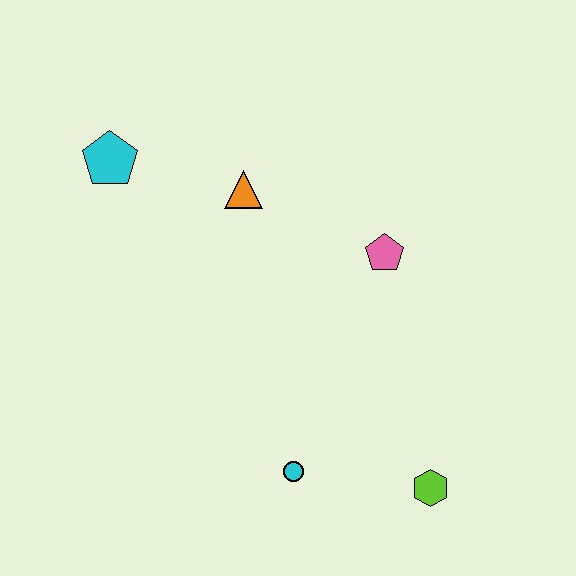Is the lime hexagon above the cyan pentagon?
No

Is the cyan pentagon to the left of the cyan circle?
Yes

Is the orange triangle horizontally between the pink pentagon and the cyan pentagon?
Yes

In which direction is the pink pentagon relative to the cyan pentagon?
The pink pentagon is to the right of the cyan pentagon.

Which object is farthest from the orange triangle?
The lime hexagon is farthest from the orange triangle.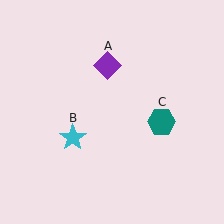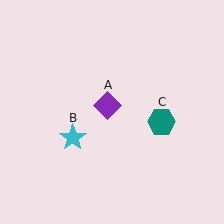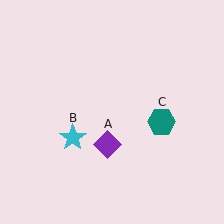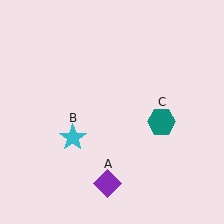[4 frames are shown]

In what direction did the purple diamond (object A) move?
The purple diamond (object A) moved down.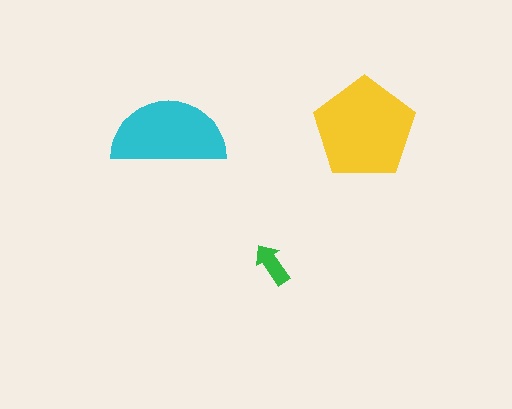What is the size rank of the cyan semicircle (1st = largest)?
2nd.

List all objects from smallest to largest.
The green arrow, the cyan semicircle, the yellow pentagon.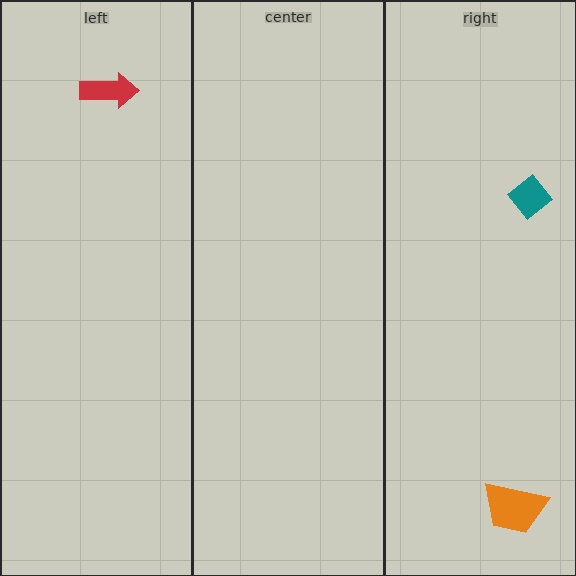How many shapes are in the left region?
1.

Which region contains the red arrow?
The left region.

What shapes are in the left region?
The red arrow.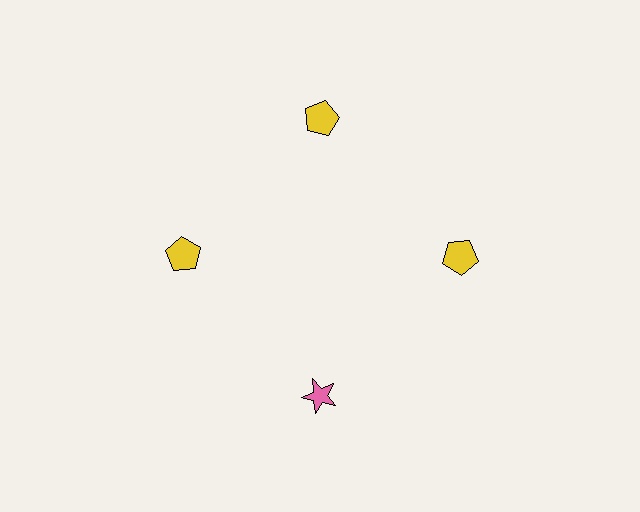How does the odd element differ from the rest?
It differs in both color (pink instead of yellow) and shape (star instead of pentagon).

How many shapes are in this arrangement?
There are 4 shapes arranged in a ring pattern.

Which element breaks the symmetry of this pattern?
The pink star at roughly the 6 o'clock position breaks the symmetry. All other shapes are yellow pentagons.